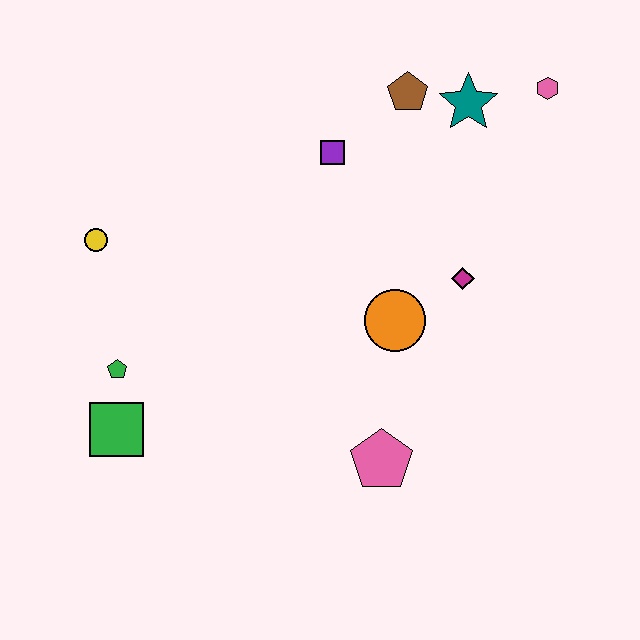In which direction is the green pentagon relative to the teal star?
The green pentagon is to the left of the teal star.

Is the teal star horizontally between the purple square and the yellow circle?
No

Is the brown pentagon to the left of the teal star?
Yes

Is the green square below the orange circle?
Yes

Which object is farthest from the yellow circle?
The pink hexagon is farthest from the yellow circle.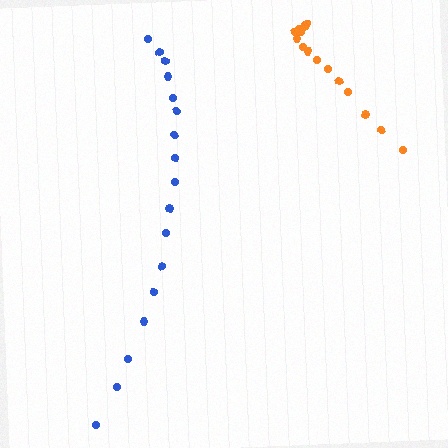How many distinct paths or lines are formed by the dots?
There are 2 distinct paths.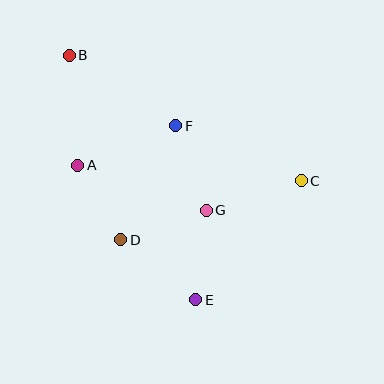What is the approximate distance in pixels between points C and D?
The distance between C and D is approximately 190 pixels.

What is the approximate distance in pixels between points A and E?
The distance between A and E is approximately 179 pixels.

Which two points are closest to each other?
Points A and D are closest to each other.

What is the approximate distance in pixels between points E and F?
The distance between E and F is approximately 175 pixels.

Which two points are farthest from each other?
Points B and E are farthest from each other.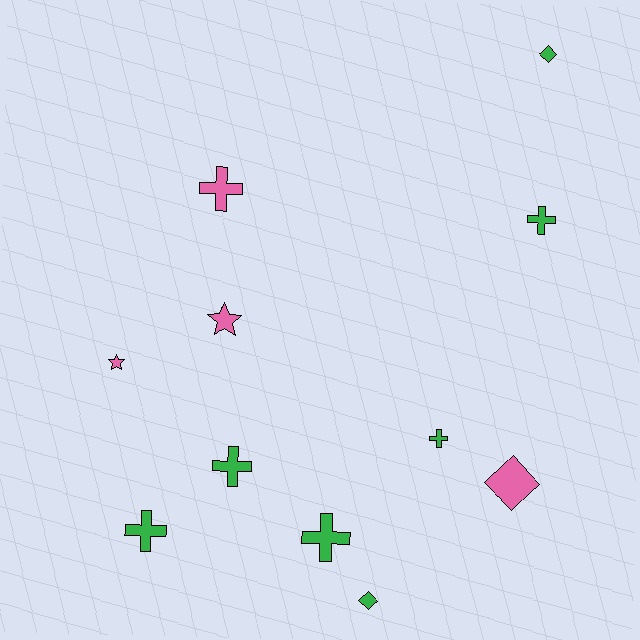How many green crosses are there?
There are 5 green crosses.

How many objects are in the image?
There are 11 objects.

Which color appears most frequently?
Green, with 7 objects.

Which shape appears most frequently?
Cross, with 6 objects.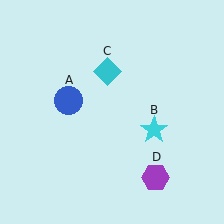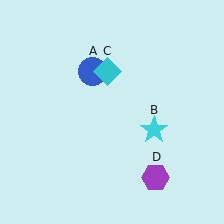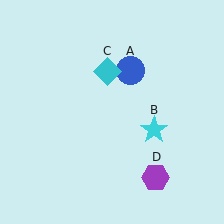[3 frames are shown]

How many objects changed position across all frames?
1 object changed position: blue circle (object A).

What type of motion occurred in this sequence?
The blue circle (object A) rotated clockwise around the center of the scene.